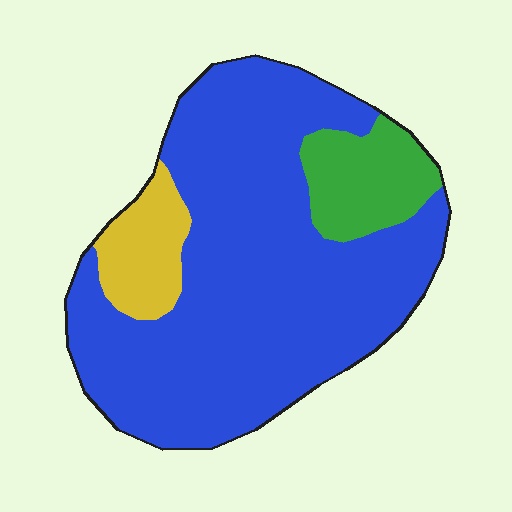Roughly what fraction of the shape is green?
Green takes up less than a sixth of the shape.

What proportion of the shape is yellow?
Yellow takes up about one tenth (1/10) of the shape.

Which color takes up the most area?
Blue, at roughly 80%.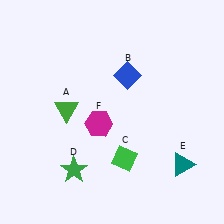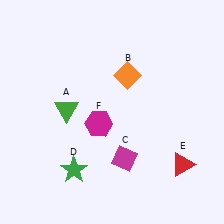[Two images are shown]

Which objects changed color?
B changed from blue to orange. C changed from green to magenta. E changed from teal to red.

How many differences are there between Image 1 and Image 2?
There are 3 differences between the two images.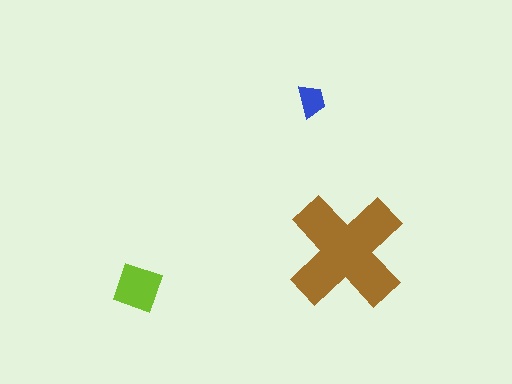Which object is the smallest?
The blue trapezoid.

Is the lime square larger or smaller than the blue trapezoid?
Larger.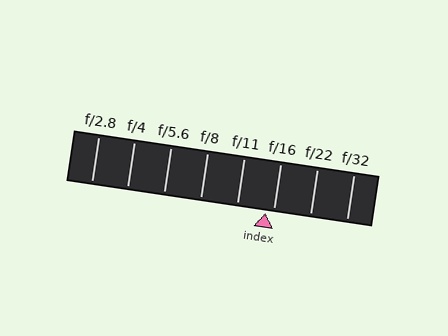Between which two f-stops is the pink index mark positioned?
The index mark is between f/11 and f/16.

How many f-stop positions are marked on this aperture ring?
There are 8 f-stop positions marked.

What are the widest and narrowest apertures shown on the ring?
The widest aperture shown is f/2.8 and the narrowest is f/32.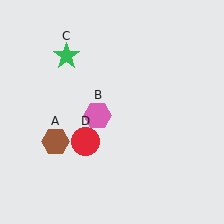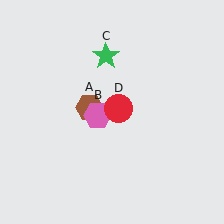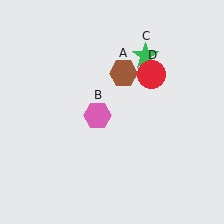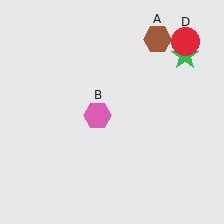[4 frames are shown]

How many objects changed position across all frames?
3 objects changed position: brown hexagon (object A), green star (object C), red circle (object D).